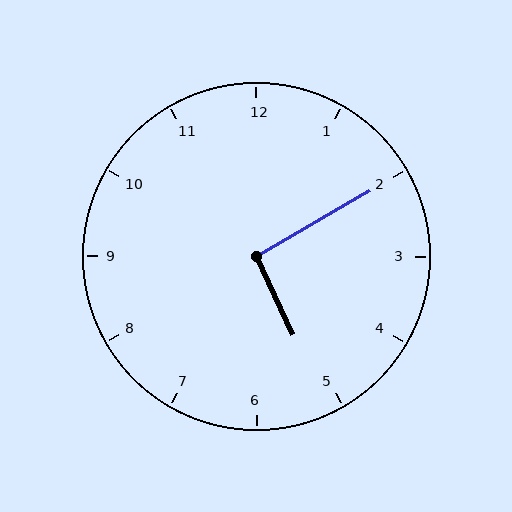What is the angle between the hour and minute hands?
Approximately 95 degrees.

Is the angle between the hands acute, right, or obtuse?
It is right.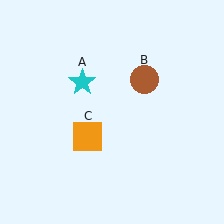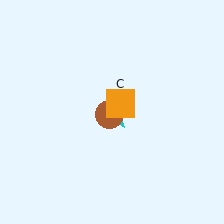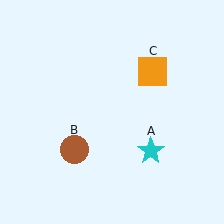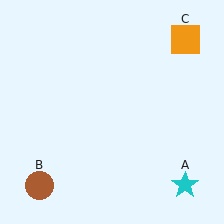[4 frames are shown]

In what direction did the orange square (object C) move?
The orange square (object C) moved up and to the right.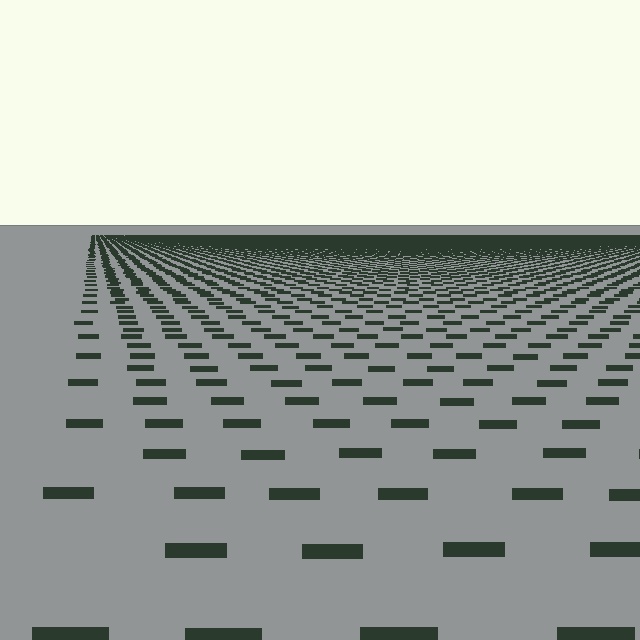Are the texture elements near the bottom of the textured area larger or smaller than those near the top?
Larger. Near the bottom, elements are closer to the viewer and appear at a bigger on-screen size.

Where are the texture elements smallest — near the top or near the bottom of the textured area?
Near the top.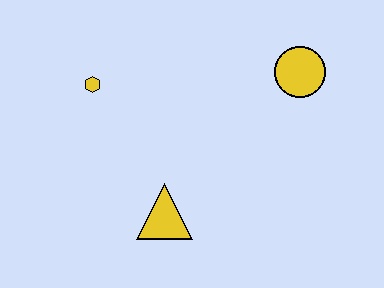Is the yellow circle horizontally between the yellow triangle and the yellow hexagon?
No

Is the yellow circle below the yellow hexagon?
No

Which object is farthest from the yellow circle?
The yellow hexagon is farthest from the yellow circle.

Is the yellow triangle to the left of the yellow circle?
Yes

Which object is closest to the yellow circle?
The yellow triangle is closest to the yellow circle.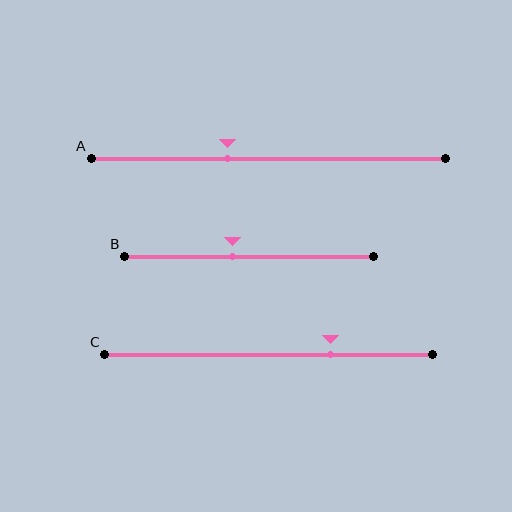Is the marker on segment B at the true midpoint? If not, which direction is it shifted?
No, the marker on segment B is shifted to the left by about 7% of the segment length.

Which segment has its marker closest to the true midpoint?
Segment B has its marker closest to the true midpoint.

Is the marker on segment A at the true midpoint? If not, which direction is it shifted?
No, the marker on segment A is shifted to the left by about 12% of the segment length.